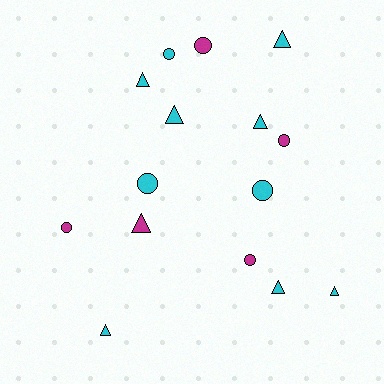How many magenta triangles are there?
There is 1 magenta triangle.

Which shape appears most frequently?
Triangle, with 8 objects.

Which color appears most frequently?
Cyan, with 10 objects.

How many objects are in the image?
There are 15 objects.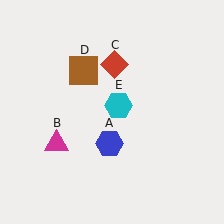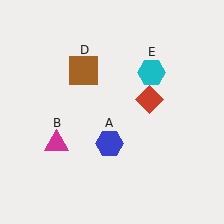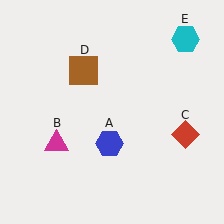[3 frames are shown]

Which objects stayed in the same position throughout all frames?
Blue hexagon (object A) and magenta triangle (object B) and brown square (object D) remained stationary.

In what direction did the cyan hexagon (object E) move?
The cyan hexagon (object E) moved up and to the right.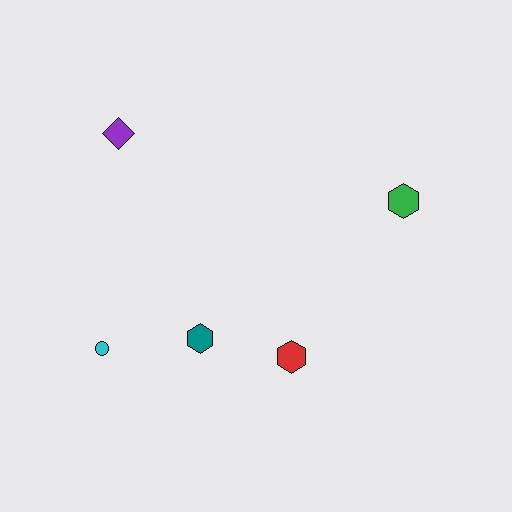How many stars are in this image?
There are no stars.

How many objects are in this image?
There are 5 objects.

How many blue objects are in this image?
There are no blue objects.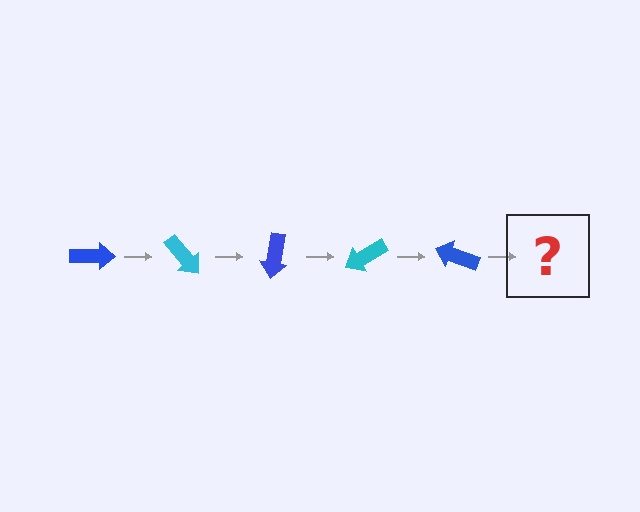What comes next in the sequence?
The next element should be a cyan arrow, rotated 250 degrees from the start.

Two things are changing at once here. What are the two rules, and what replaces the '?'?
The two rules are that it rotates 50 degrees each step and the color cycles through blue and cyan. The '?' should be a cyan arrow, rotated 250 degrees from the start.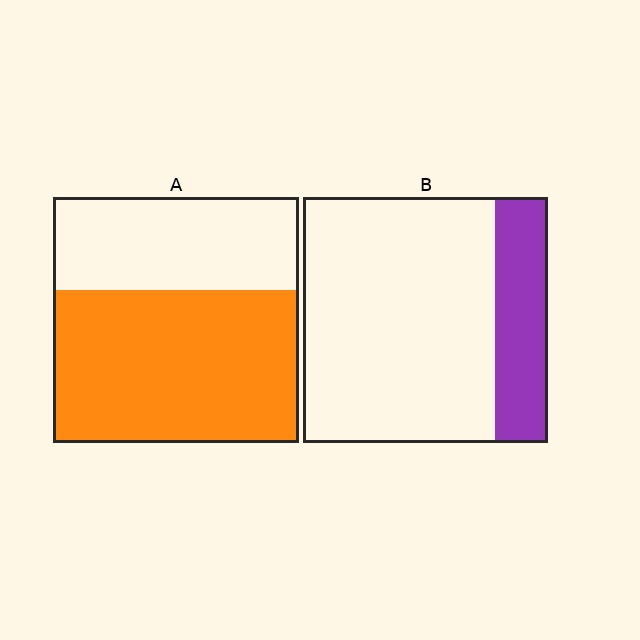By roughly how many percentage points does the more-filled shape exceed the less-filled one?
By roughly 40 percentage points (A over B).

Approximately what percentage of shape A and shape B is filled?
A is approximately 60% and B is approximately 20%.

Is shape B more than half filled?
No.